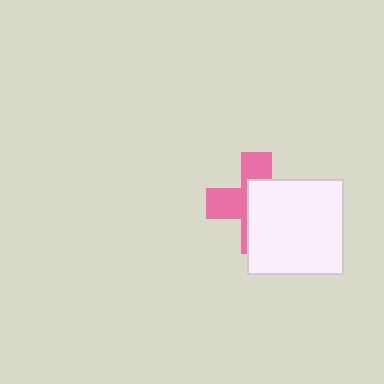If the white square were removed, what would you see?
You would see the complete pink cross.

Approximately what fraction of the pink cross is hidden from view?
Roughly 55% of the pink cross is hidden behind the white square.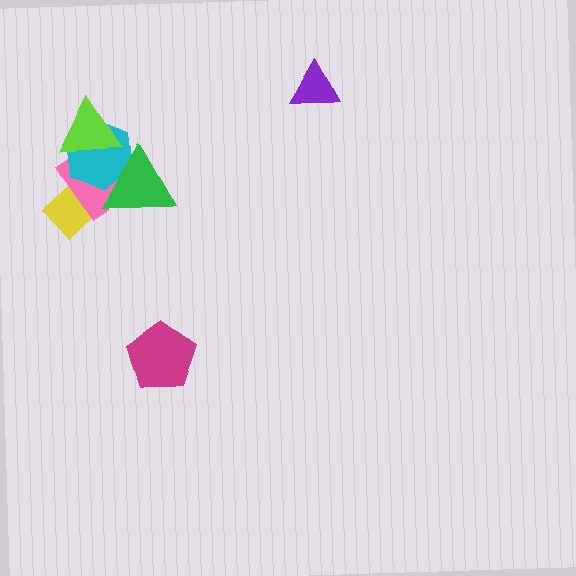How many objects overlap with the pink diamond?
4 objects overlap with the pink diamond.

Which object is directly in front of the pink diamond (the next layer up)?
The cyan hexagon is directly in front of the pink diamond.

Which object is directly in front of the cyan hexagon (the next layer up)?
The green triangle is directly in front of the cyan hexagon.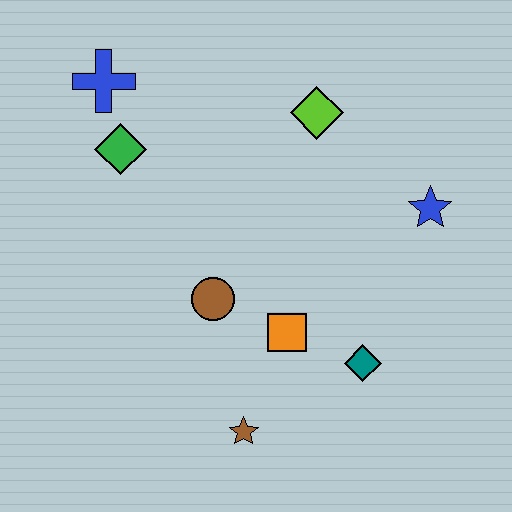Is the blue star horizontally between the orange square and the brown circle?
No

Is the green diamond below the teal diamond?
No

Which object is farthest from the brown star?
The blue cross is farthest from the brown star.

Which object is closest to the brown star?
The orange square is closest to the brown star.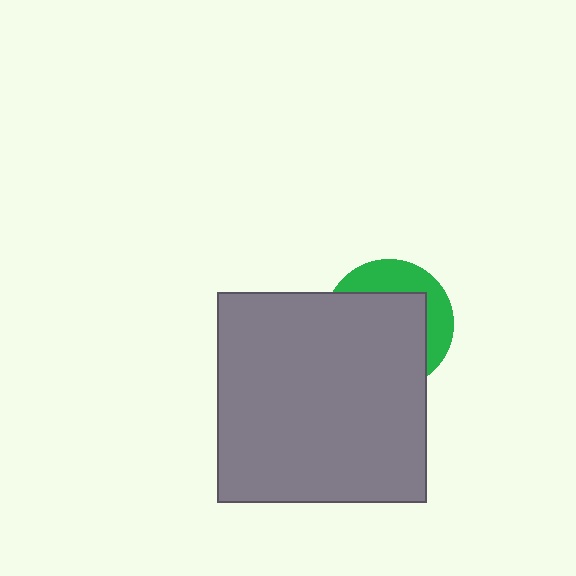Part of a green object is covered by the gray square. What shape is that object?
It is a circle.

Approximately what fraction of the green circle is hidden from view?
Roughly 68% of the green circle is hidden behind the gray square.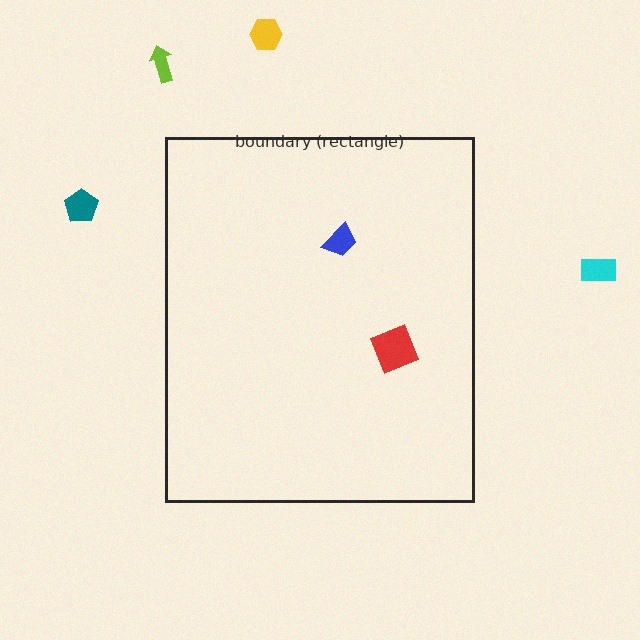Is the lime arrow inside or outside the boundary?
Outside.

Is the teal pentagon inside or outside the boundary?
Outside.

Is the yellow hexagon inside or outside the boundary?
Outside.